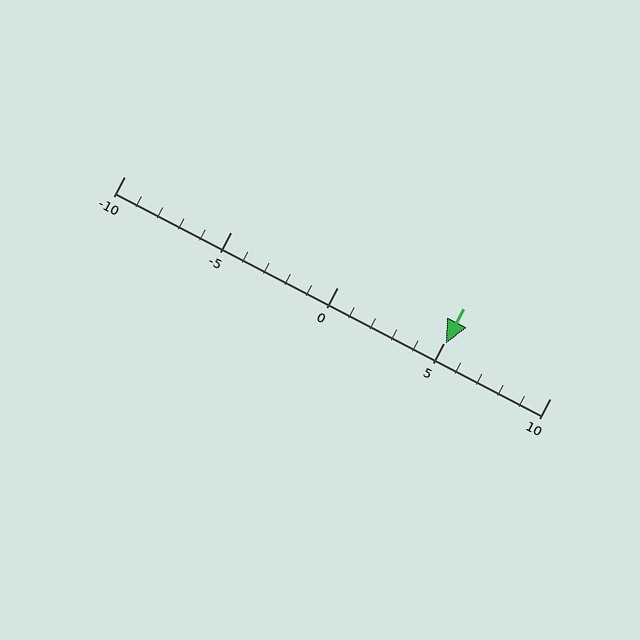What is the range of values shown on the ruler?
The ruler shows values from -10 to 10.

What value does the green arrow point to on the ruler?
The green arrow points to approximately 5.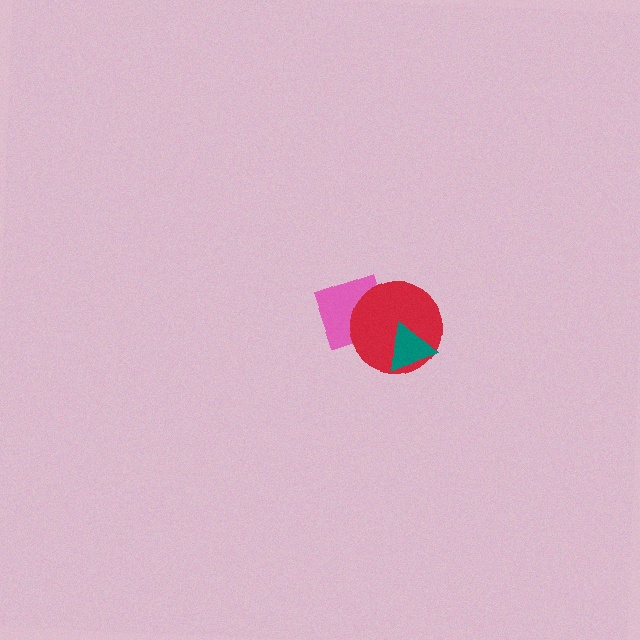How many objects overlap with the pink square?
1 object overlaps with the pink square.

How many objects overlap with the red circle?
2 objects overlap with the red circle.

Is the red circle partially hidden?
Yes, it is partially covered by another shape.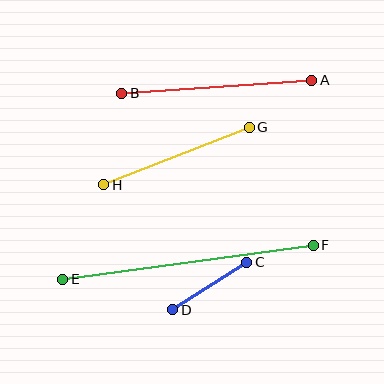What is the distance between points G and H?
The distance is approximately 156 pixels.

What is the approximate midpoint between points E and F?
The midpoint is at approximately (188, 262) pixels.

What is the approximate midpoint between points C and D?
The midpoint is at approximately (210, 286) pixels.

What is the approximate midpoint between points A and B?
The midpoint is at approximately (217, 87) pixels.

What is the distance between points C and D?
The distance is approximately 88 pixels.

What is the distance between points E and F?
The distance is approximately 253 pixels.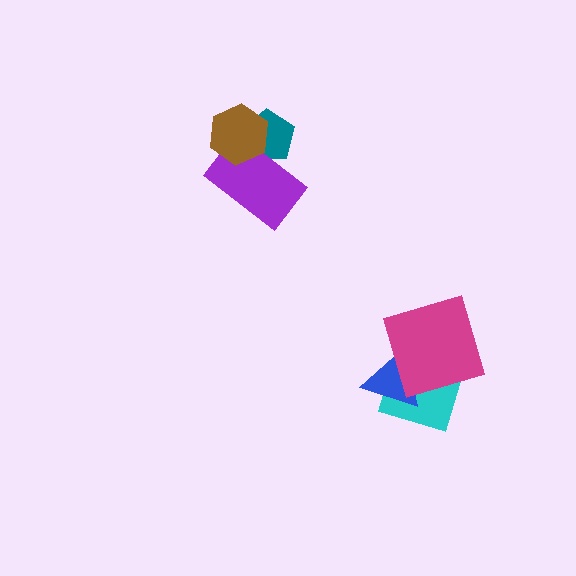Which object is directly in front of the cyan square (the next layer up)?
The blue triangle is directly in front of the cyan square.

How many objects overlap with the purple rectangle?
2 objects overlap with the purple rectangle.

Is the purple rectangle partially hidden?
Yes, it is partially covered by another shape.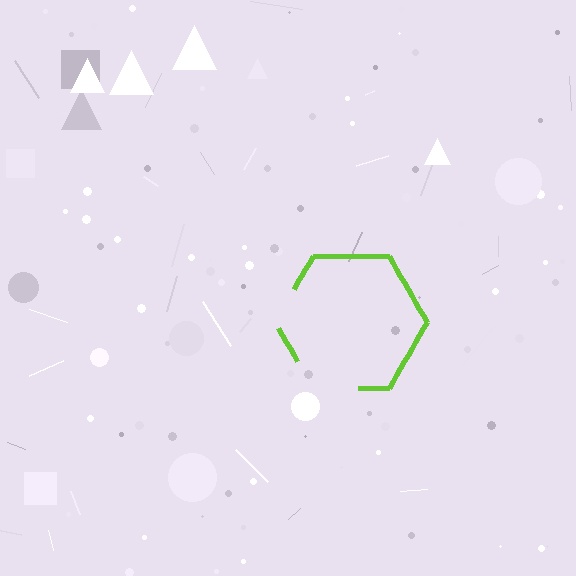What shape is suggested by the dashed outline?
The dashed outline suggests a hexagon.